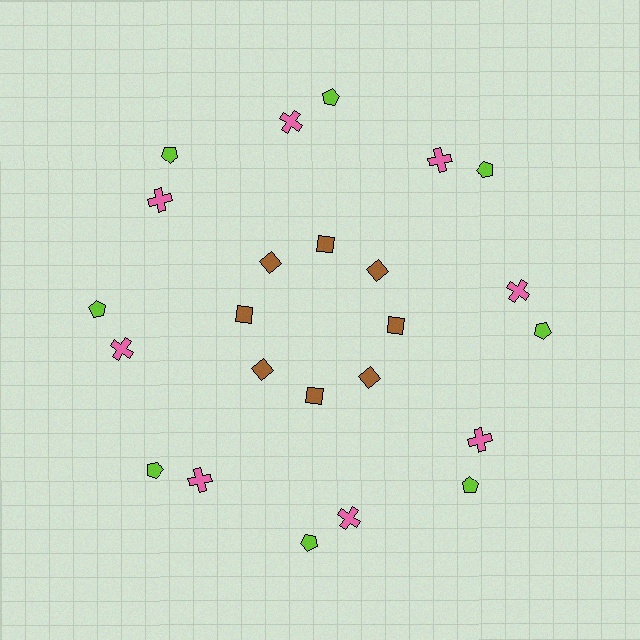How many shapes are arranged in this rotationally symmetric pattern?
There are 24 shapes, arranged in 8 groups of 3.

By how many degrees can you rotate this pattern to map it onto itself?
The pattern maps onto itself every 45 degrees of rotation.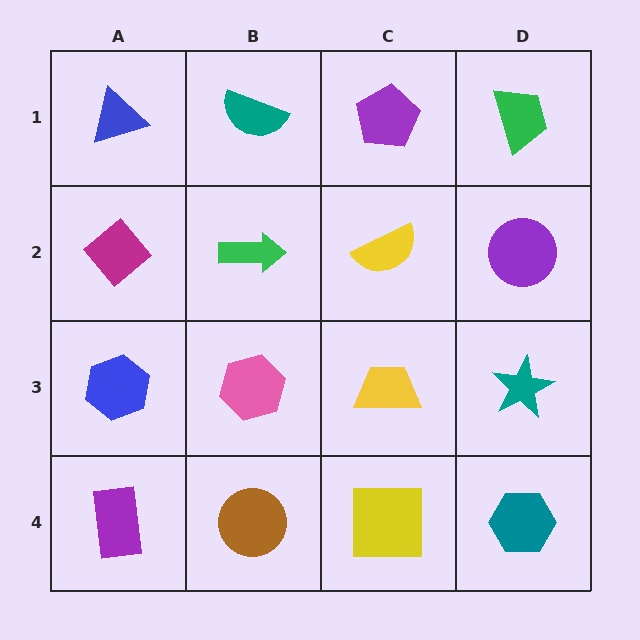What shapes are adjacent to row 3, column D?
A purple circle (row 2, column D), a teal hexagon (row 4, column D), a yellow trapezoid (row 3, column C).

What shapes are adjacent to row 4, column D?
A teal star (row 3, column D), a yellow square (row 4, column C).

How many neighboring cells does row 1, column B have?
3.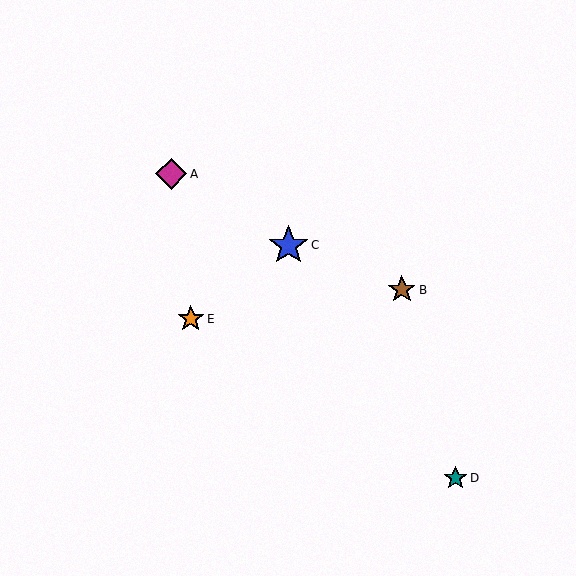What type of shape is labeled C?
Shape C is a blue star.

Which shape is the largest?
The blue star (labeled C) is the largest.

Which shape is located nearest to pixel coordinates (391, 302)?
The brown star (labeled B) at (402, 290) is nearest to that location.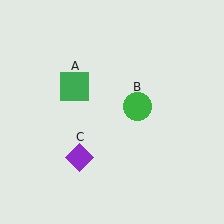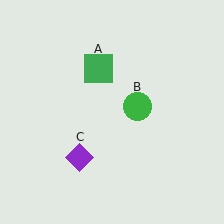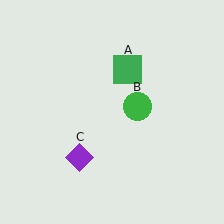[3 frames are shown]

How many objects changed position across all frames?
1 object changed position: green square (object A).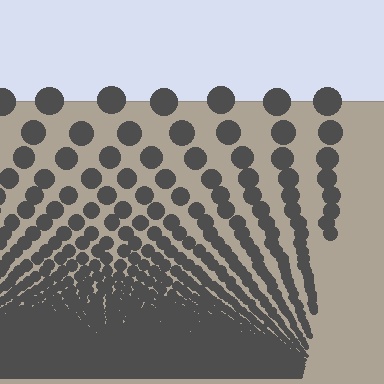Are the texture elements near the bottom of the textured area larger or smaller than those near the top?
Smaller. The gradient is inverted — elements near the bottom are smaller and denser.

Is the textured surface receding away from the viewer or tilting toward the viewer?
The surface appears to tilt toward the viewer. Texture elements get larger and sparser toward the top.